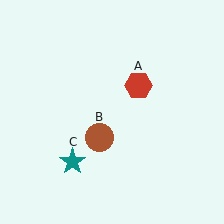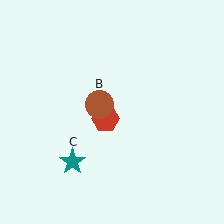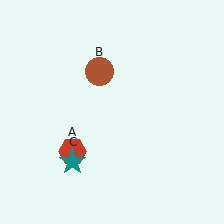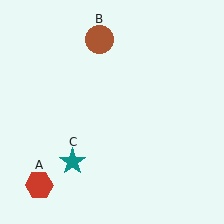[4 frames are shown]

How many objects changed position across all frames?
2 objects changed position: red hexagon (object A), brown circle (object B).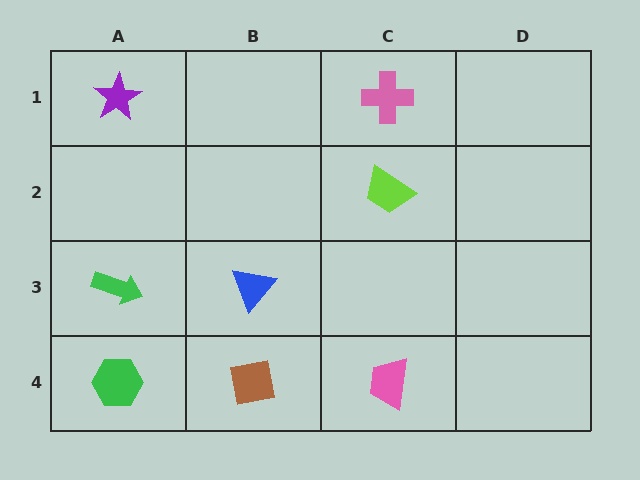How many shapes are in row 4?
3 shapes.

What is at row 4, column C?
A pink trapezoid.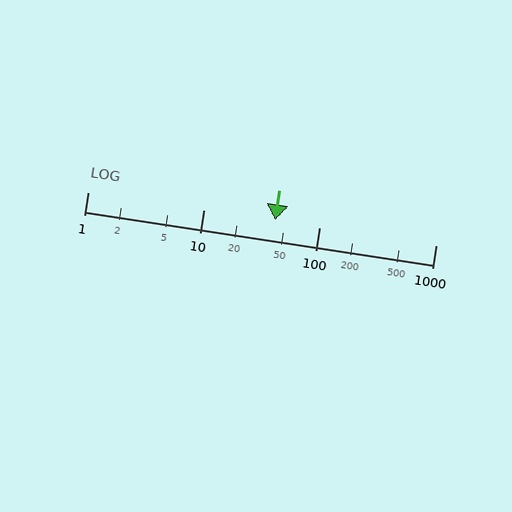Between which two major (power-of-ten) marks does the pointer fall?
The pointer is between 10 and 100.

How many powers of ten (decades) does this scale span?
The scale spans 3 decades, from 1 to 1000.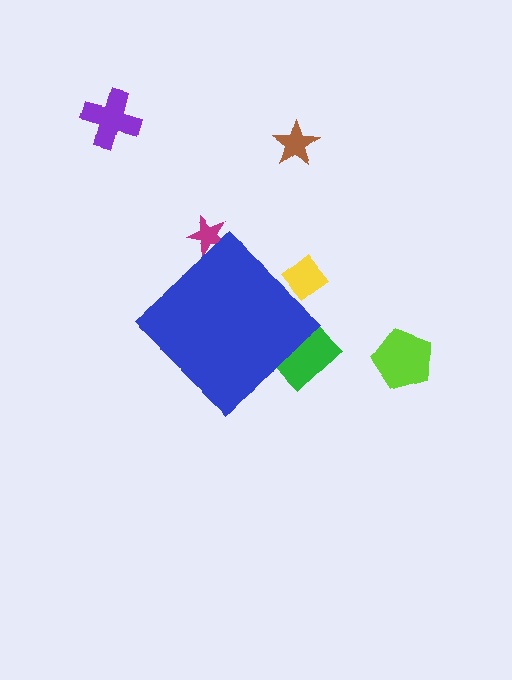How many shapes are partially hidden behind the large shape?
3 shapes are partially hidden.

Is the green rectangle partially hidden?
Yes, the green rectangle is partially hidden behind the blue diamond.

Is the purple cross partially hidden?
No, the purple cross is fully visible.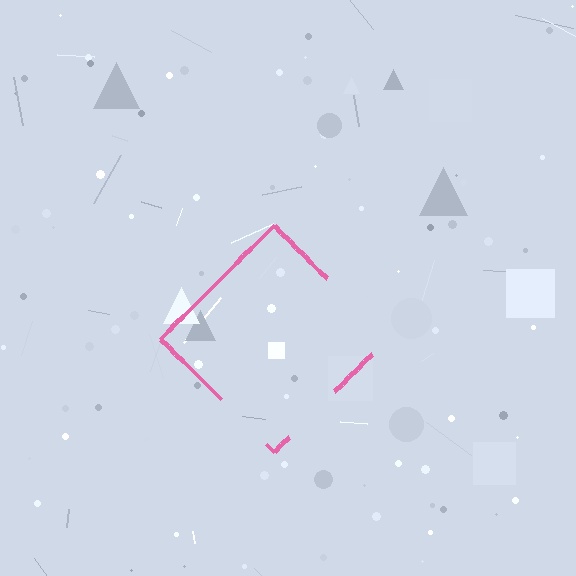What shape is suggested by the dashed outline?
The dashed outline suggests a diamond.